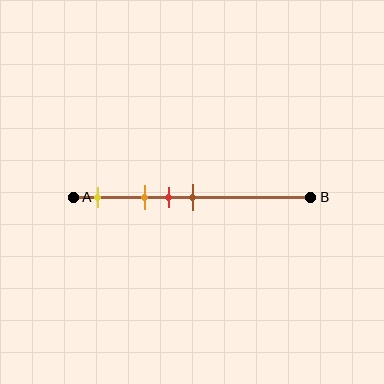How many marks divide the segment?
There are 4 marks dividing the segment.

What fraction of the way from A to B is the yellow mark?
The yellow mark is approximately 10% (0.1) of the way from A to B.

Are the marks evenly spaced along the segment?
No, the marks are not evenly spaced.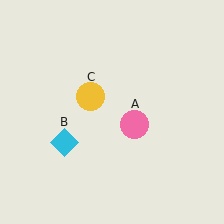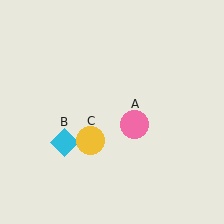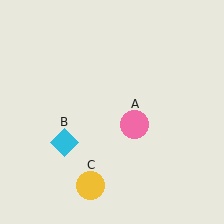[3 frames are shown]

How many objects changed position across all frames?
1 object changed position: yellow circle (object C).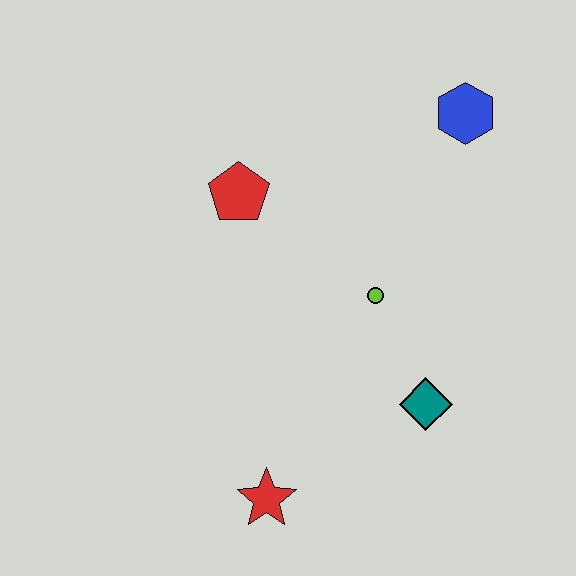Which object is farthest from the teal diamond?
The blue hexagon is farthest from the teal diamond.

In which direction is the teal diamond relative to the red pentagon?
The teal diamond is below the red pentagon.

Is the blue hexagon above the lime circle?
Yes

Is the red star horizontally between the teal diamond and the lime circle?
No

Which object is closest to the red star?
The teal diamond is closest to the red star.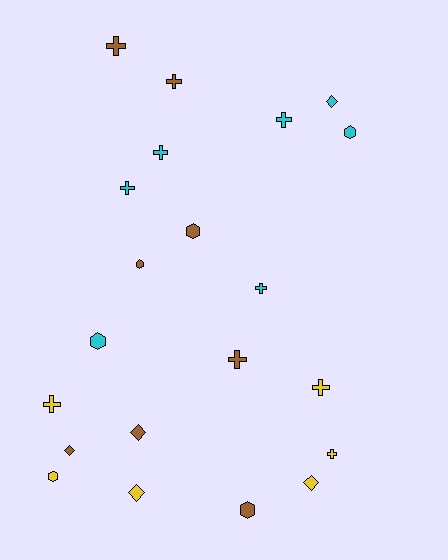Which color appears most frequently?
Brown, with 8 objects.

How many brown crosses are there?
There are 3 brown crosses.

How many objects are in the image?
There are 21 objects.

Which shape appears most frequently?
Cross, with 10 objects.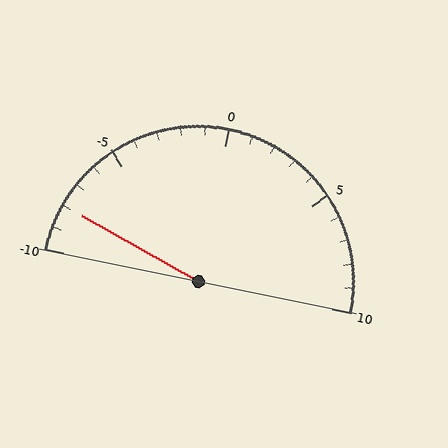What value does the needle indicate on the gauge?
The needle indicates approximately -8.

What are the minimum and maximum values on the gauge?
The gauge ranges from -10 to 10.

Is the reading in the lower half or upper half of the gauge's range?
The reading is in the lower half of the range (-10 to 10).